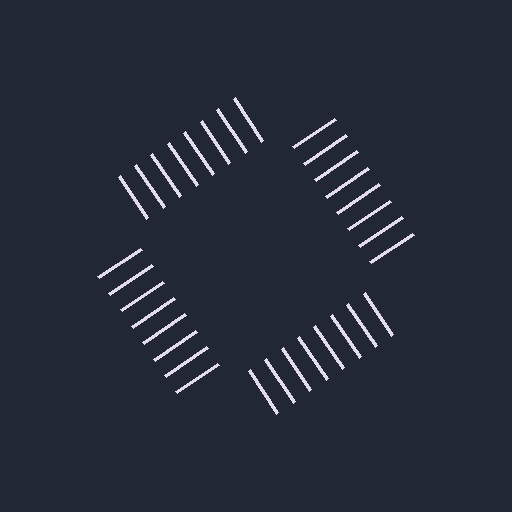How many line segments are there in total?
32 — 8 along each of the 4 edges.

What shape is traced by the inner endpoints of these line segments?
An illusory square — the line segments terminate on its edges but no continuous stroke is drawn.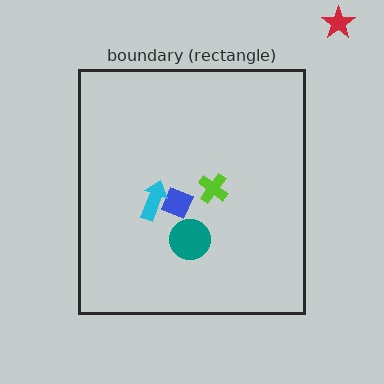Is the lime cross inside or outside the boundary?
Inside.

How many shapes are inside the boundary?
4 inside, 1 outside.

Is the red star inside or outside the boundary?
Outside.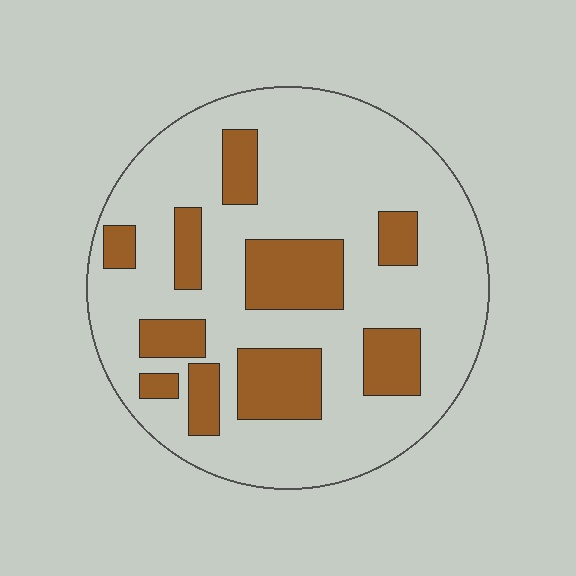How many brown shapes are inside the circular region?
10.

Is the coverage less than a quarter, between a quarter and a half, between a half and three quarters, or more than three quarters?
Less than a quarter.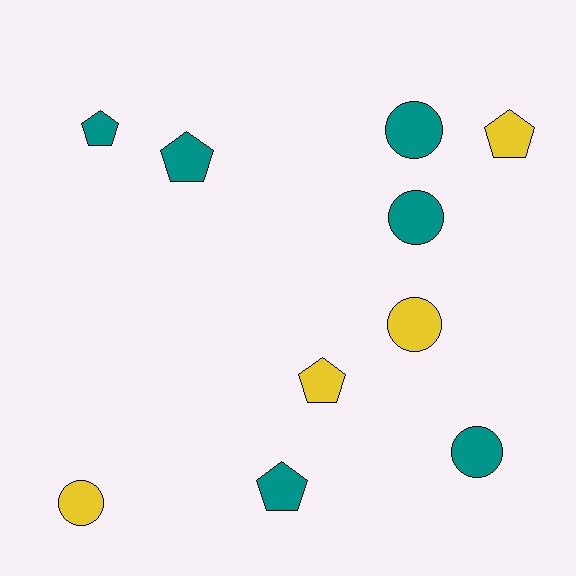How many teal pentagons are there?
There are 3 teal pentagons.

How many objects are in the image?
There are 10 objects.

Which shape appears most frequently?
Circle, with 5 objects.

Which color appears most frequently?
Teal, with 6 objects.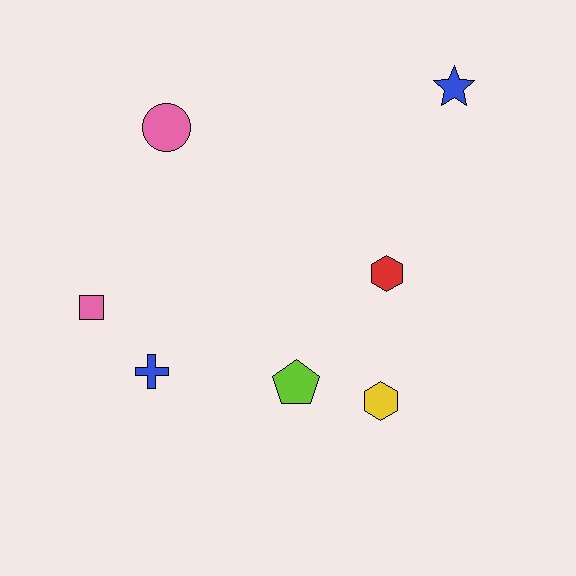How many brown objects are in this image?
There are no brown objects.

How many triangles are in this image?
There are no triangles.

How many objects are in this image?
There are 7 objects.